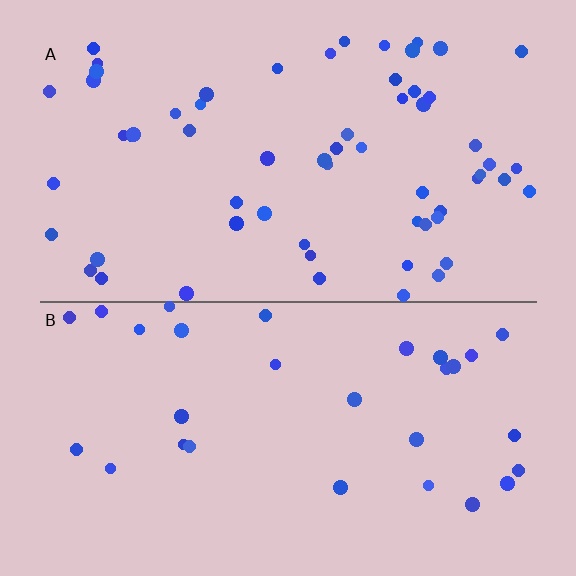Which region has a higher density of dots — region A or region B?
A (the top).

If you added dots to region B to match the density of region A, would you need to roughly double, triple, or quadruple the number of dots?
Approximately double.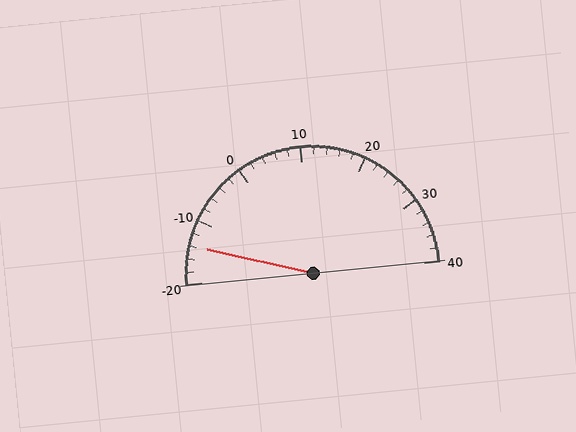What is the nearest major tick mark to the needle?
The nearest major tick mark is -10.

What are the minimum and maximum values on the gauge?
The gauge ranges from -20 to 40.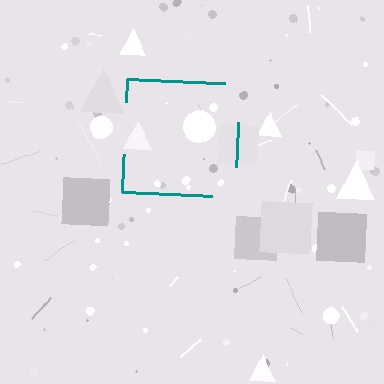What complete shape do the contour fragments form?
The contour fragments form a square.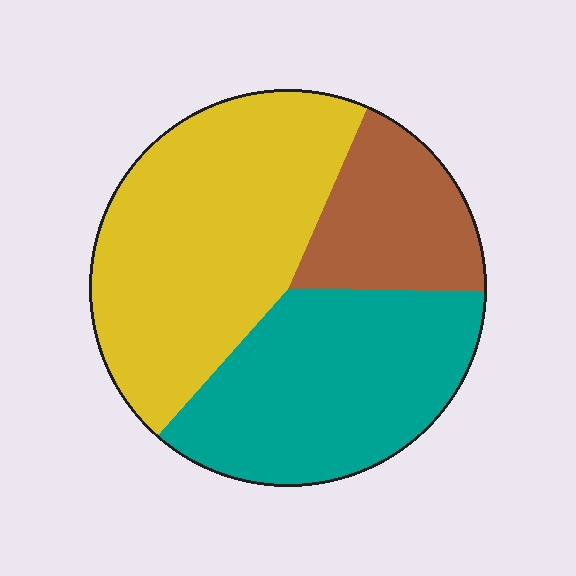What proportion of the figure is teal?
Teal takes up between a third and a half of the figure.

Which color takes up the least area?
Brown, at roughly 20%.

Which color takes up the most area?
Yellow, at roughly 45%.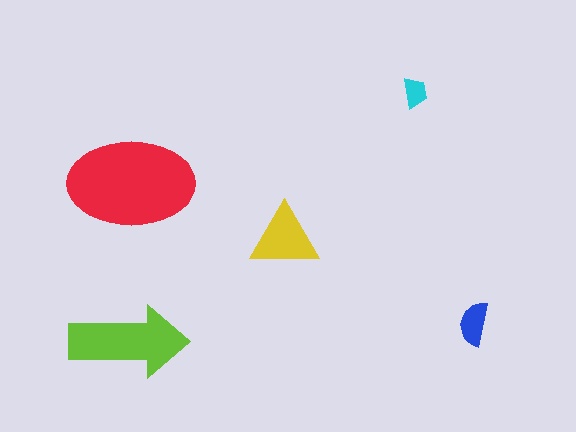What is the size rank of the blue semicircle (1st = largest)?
4th.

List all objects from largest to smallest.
The red ellipse, the lime arrow, the yellow triangle, the blue semicircle, the cyan trapezoid.